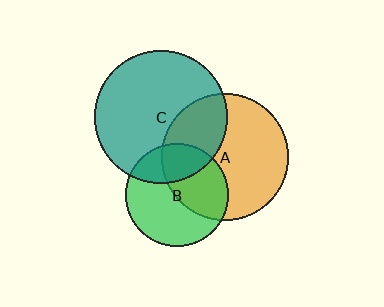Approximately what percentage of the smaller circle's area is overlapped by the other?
Approximately 30%.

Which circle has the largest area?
Circle C (teal).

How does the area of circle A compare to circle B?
Approximately 1.5 times.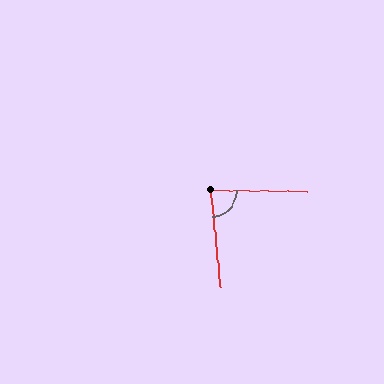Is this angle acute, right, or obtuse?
It is acute.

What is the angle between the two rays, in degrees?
Approximately 84 degrees.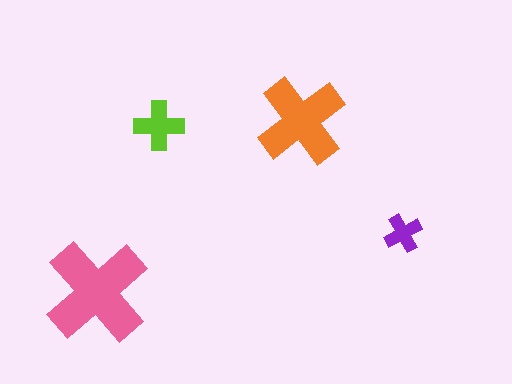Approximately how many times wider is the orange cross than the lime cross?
About 2 times wider.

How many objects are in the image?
There are 4 objects in the image.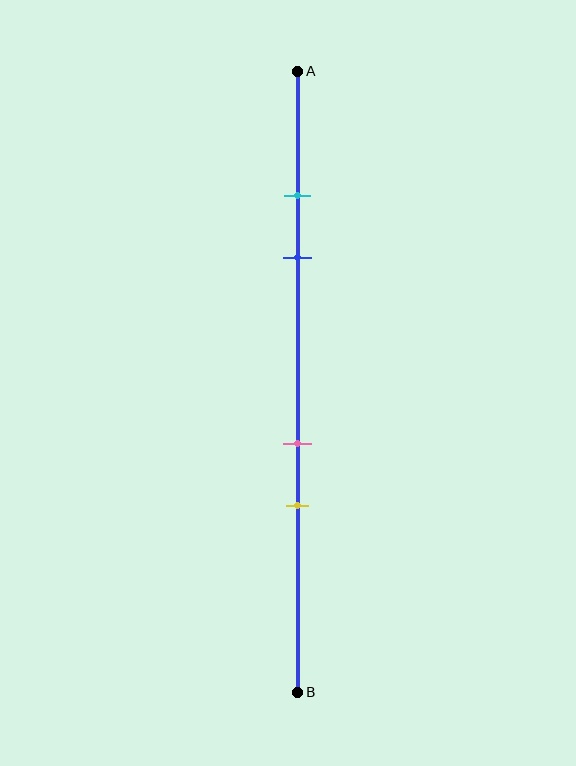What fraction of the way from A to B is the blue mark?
The blue mark is approximately 30% (0.3) of the way from A to B.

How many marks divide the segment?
There are 4 marks dividing the segment.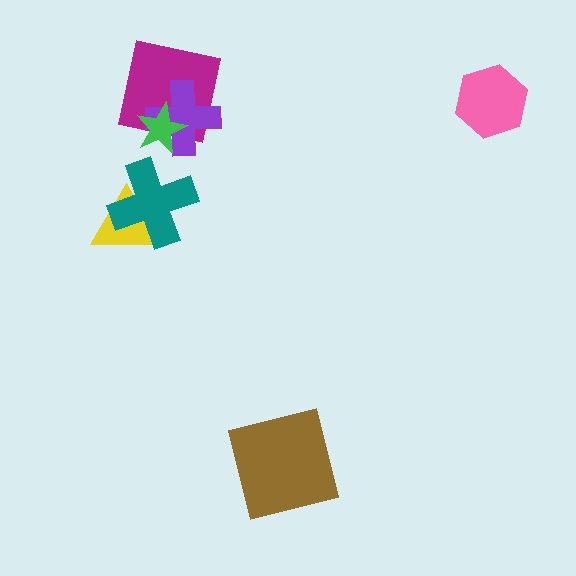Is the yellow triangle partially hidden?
Yes, it is partially covered by another shape.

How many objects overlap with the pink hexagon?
0 objects overlap with the pink hexagon.